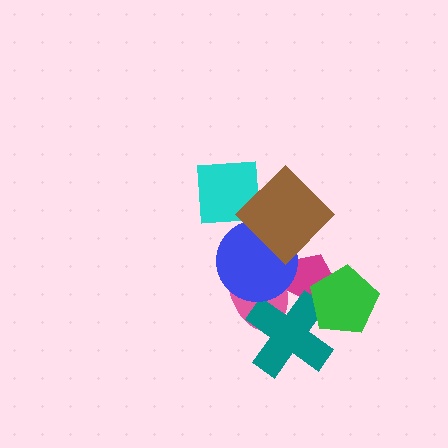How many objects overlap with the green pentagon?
2 objects overlap with the green pentagon.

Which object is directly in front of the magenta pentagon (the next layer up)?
The teal cross is directly in front of the magenta pentagon.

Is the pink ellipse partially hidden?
Yes, it is partially covered by another shape.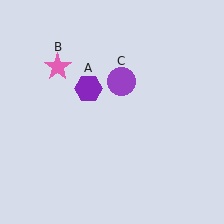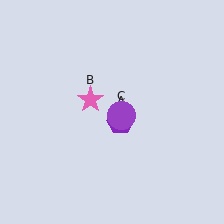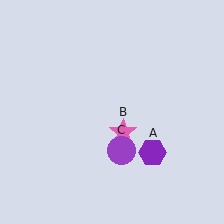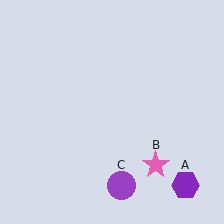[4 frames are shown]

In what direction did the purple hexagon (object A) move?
The purple hexagon (object A) moved down and to the right.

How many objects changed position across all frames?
3 objects changed position: purple hexagon (object A), pink star (object B), purple circle (object C).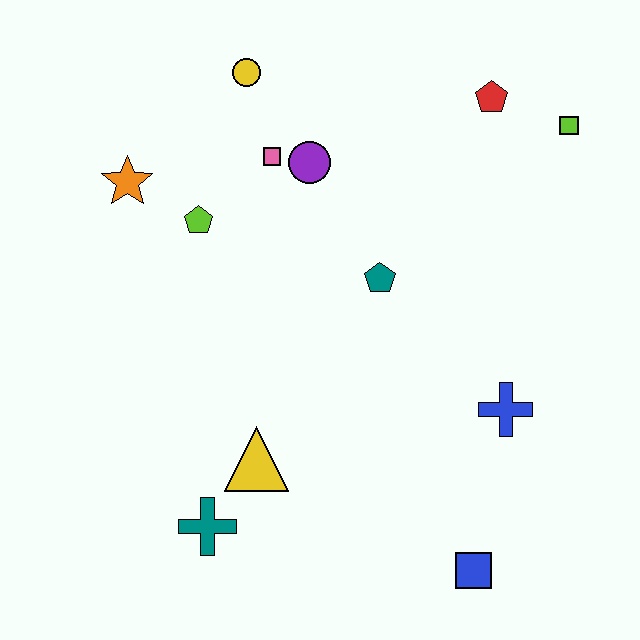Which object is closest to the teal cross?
The yellow triangle is closest to the teal cross.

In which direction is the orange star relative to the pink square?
The orange star is to the left of the pink square.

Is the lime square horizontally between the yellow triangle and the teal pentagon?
No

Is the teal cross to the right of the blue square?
No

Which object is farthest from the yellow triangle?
The lime square is farthest from the yellow triangle.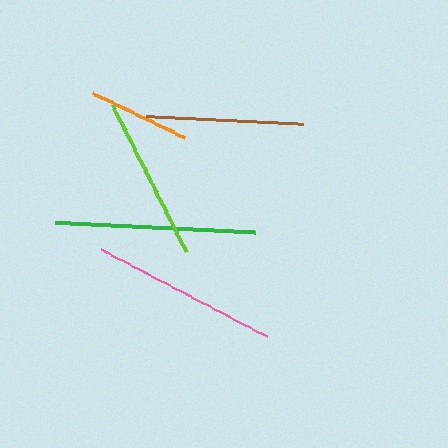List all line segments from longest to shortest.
From longest to shortest: green, pink, lime, brown, orange.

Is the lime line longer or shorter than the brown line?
The lime line is longer than the brown line.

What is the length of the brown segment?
The brown segment is approximately 156 pixels long.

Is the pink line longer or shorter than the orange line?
The pink line is longer than the orange line.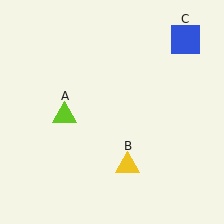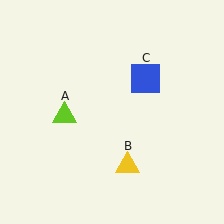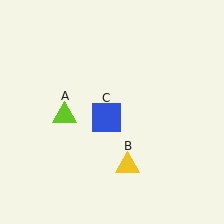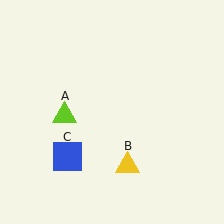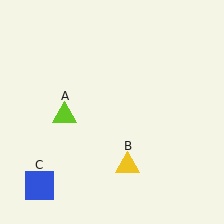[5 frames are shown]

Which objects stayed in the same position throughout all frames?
Lime triangle (object A) and yellow triangle (object B) remained stationary.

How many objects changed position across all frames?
1 object changed position: blue square (object C).